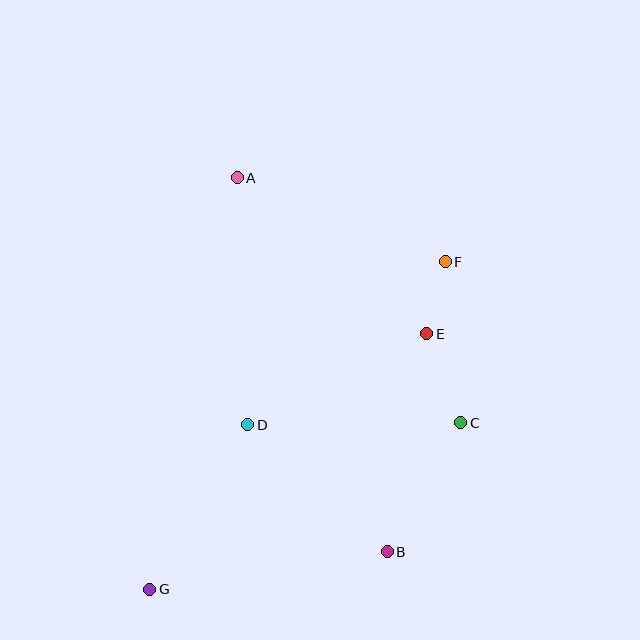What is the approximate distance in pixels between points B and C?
The distance between B and C is approximately 148 pixels.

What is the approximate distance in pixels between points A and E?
The distance between A and E is approximately 245 pixels.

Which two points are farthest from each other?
Points F and G are farthest from each other.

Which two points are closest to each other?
Points E and F are closest to each other.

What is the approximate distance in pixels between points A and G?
The distance between A and G is approximately 421 pixels.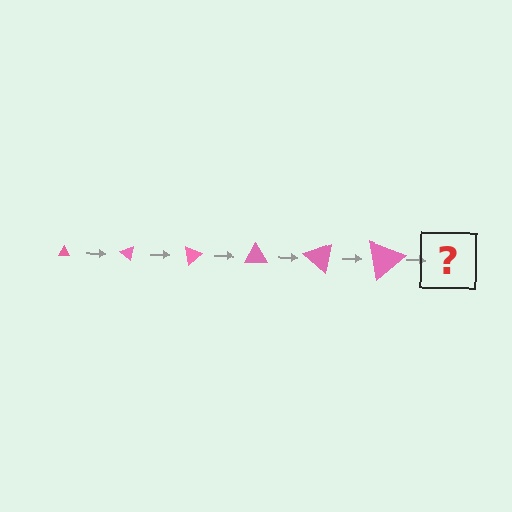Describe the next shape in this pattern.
It should be a triangle, larger than the previous one and rotated 240 degrees from the start.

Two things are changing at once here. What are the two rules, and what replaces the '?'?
The two rules are that the triangle grows larger each step and it rotates 40 degrees each step. The '?' should be a triangle, larger than the previous one and rotated 240 degrees from the start.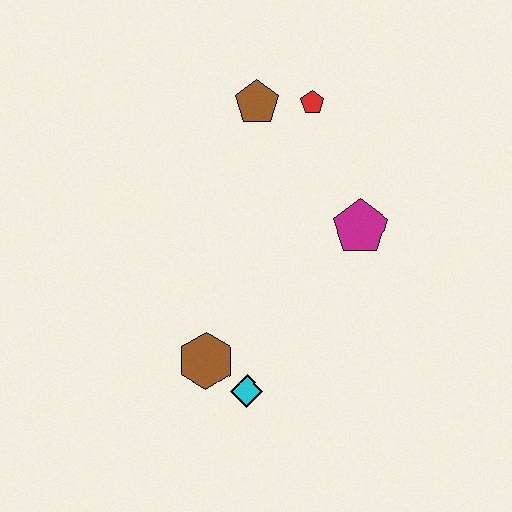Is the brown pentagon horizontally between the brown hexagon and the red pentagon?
Yes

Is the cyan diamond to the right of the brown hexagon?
Yes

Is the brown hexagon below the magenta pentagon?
Yes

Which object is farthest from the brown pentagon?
The cyan diamond is farthest from the brown pentagon.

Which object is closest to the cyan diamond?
The brown hexagon is closest to the cyan diamond.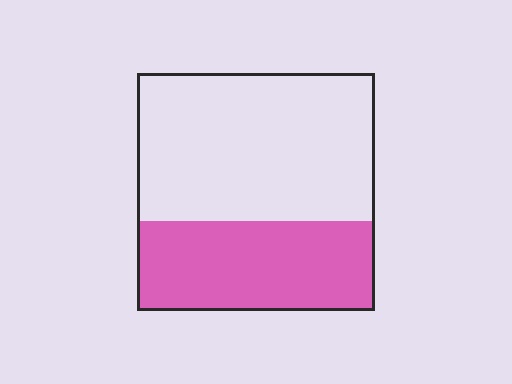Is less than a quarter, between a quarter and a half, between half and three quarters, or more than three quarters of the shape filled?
Between a quarter and a half.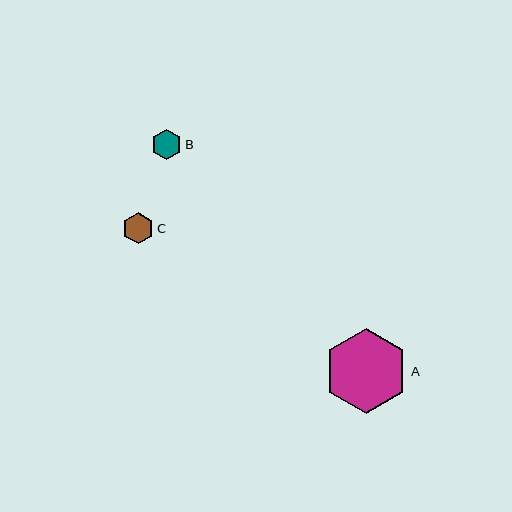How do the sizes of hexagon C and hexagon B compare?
Hexagon C and hexagon B are approximately the same size.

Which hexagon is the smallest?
Hexagon B is the smallest with a size of approximately 30 pixels.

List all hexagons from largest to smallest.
From largest to smallest: A, C, B.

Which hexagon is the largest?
Hexagon A is the largest with a size of approximately 85 pixels.